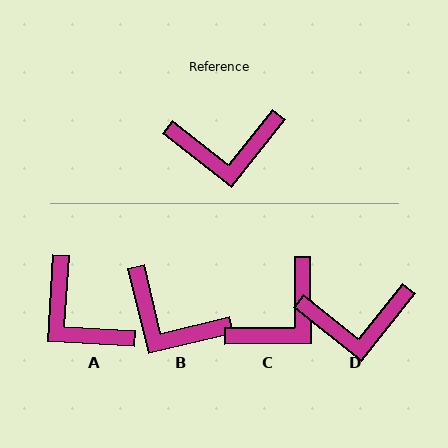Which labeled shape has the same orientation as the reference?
D.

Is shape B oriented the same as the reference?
No, it is off by about 38 degrees.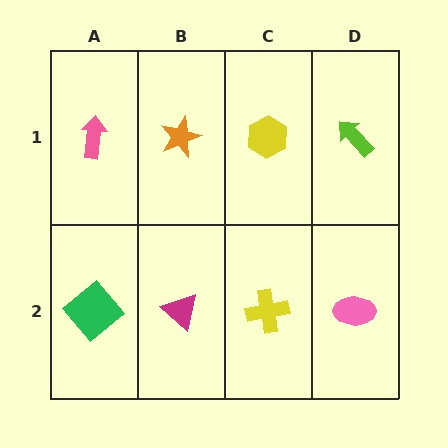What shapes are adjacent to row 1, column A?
A green diamond (row 2, column A), an orange star (row 1, column B).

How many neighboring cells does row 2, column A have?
2.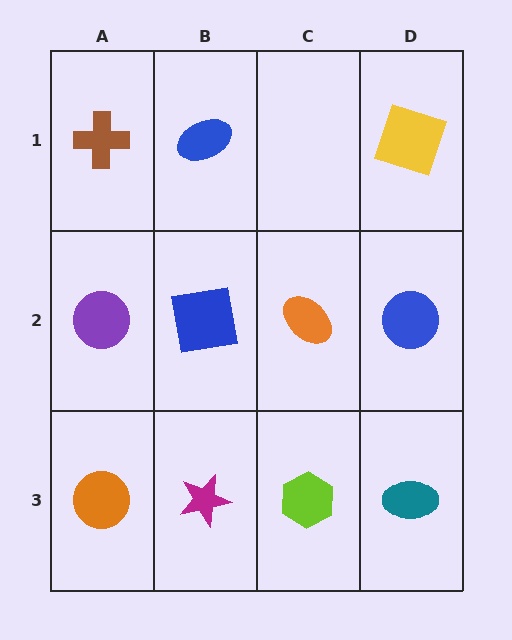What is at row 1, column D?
A yellow square.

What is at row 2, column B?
A blue square.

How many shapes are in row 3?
4 shapes.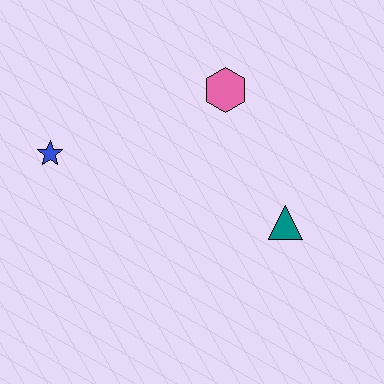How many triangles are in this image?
There is 1 triangle.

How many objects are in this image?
There are 3 objects.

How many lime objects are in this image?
There are no lime objects.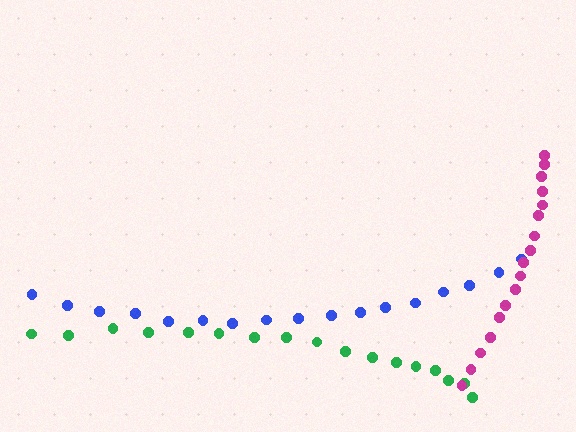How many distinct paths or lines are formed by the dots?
There are 3 distinct paths.